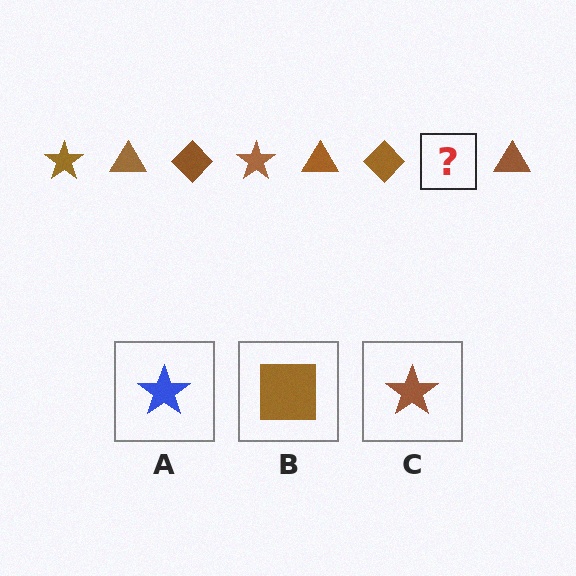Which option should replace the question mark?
Option C.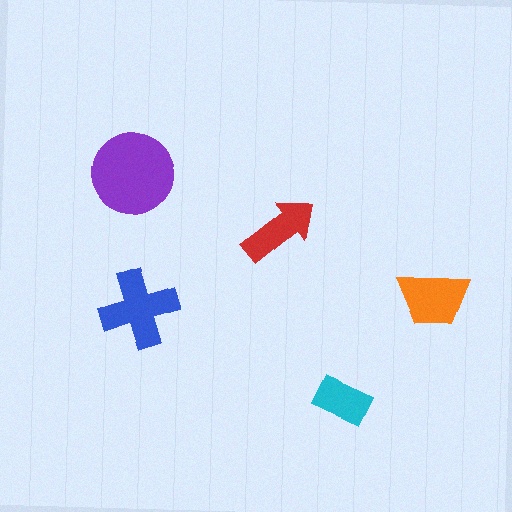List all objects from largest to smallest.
The purple circle, the blue cross, the orange trapezoid, the red arrow, the cyan rectangle.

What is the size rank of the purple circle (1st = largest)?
1st.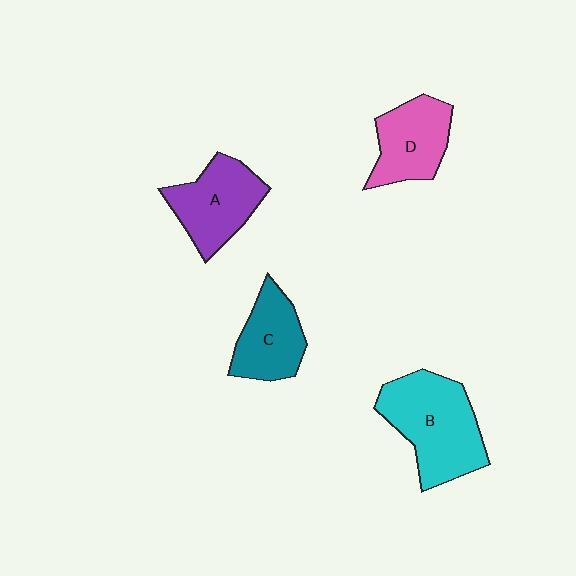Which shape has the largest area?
Shape B (cyan).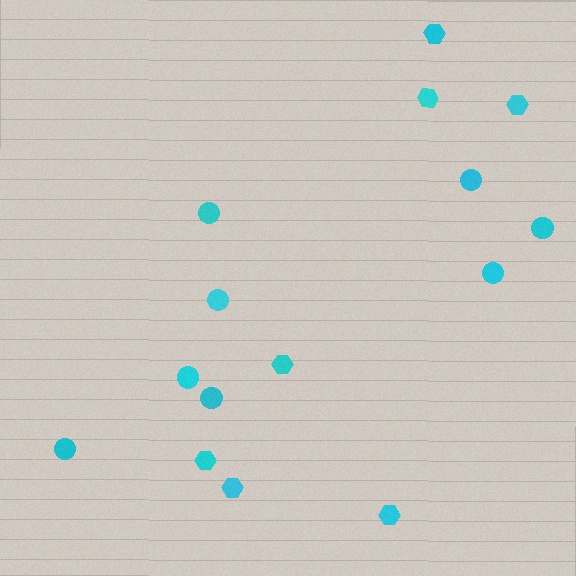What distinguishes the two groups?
There are 2 groups: one group of hexagons (7) and one group of circles (8).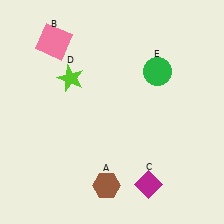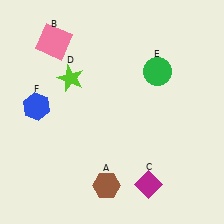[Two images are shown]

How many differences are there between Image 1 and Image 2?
There is 1 difference between the two images.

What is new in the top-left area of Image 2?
A blue hexagon (F) was added in the top-left area of Image 2.